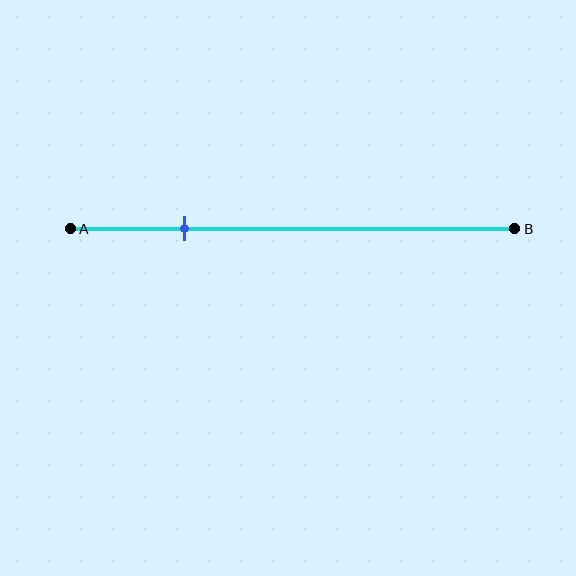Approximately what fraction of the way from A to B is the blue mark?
The blue mark is approximately 25% of the way from A to B.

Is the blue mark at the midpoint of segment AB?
No, the mark is at about 25% from A, not at the 50% midpoint.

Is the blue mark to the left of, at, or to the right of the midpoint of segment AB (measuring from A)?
The blue mark is to the left of the midpoint of segment AB.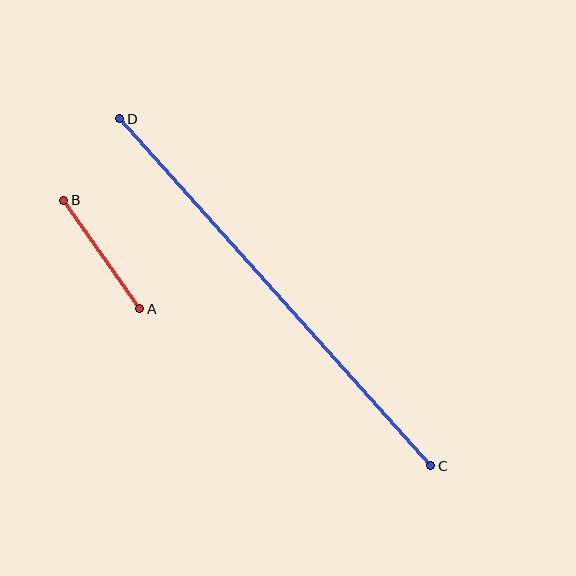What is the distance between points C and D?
The distance is approximately 466 pixels.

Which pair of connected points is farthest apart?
Points C and D are farthest apart.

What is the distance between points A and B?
The distance is approximately 133 pixels.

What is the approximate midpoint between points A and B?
The midpoint is at approximately (102, 255) pixels.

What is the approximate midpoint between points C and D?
The midpoint is at approximately (275, 292) pixels.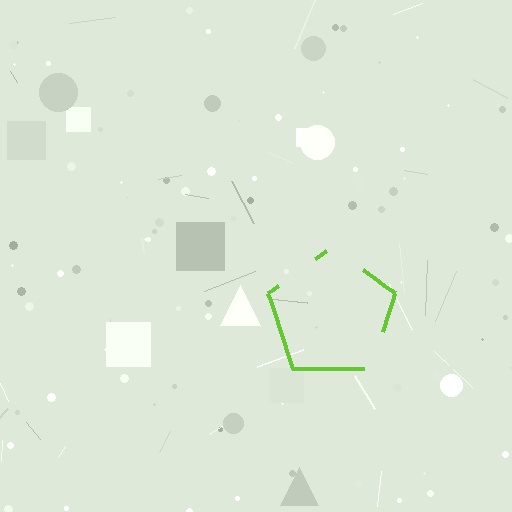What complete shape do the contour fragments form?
The contour fragments form a pentagon.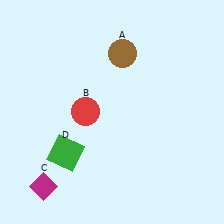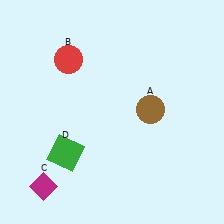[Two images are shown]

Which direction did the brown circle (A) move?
The brown circle (A) moved down.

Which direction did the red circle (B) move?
The red circle (B) moved up.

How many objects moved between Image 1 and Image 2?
2 objects moved between the two images.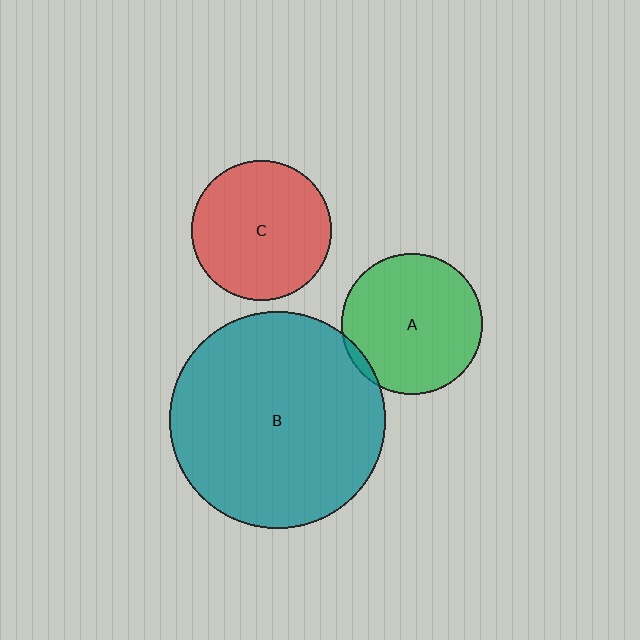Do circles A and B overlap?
Yes.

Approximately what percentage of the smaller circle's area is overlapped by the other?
Approximately 5%.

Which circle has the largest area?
Circle B (teal).